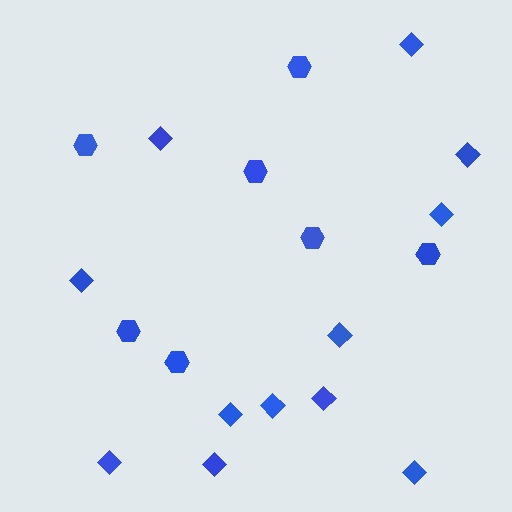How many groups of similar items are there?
There are 2 groups: one group of diamonds (12) and one group of hexagons (7).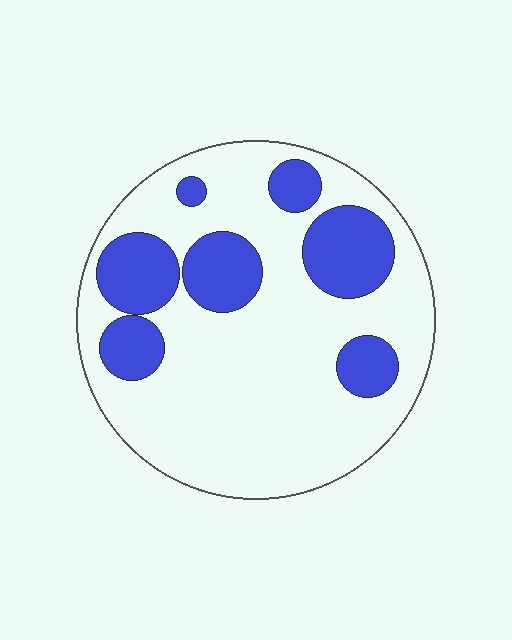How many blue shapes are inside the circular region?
7.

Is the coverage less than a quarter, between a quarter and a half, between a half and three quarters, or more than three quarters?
Between a quarter and a half.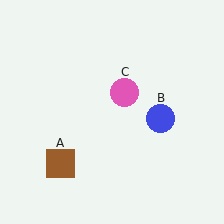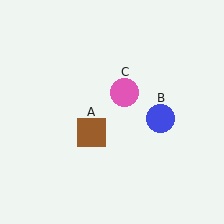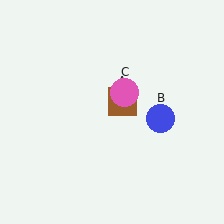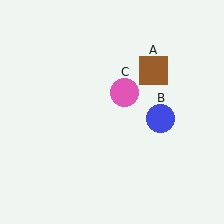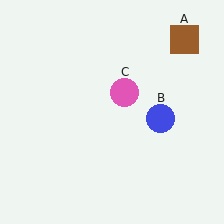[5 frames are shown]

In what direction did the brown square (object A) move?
The brown square (object A) moved up and to the right.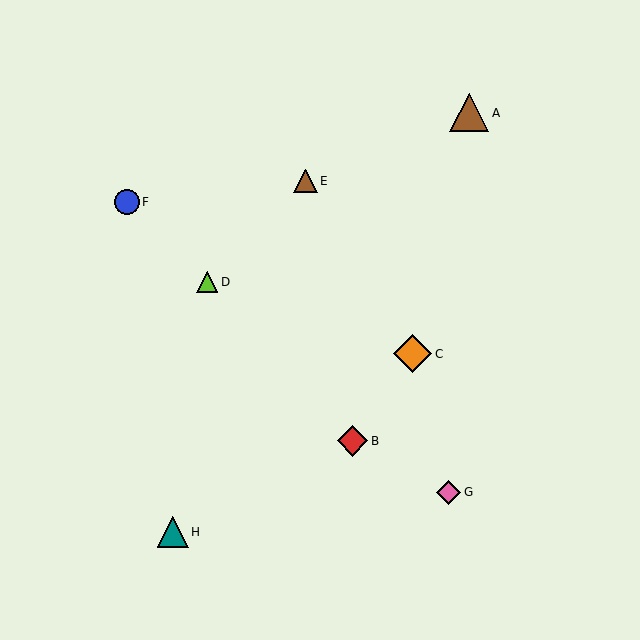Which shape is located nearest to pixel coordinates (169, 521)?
The teal triangle (labeled H) at (173, 532) is nearest to that location.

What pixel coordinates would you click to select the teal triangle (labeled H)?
Click at (173, 532) to select the teal triangle H.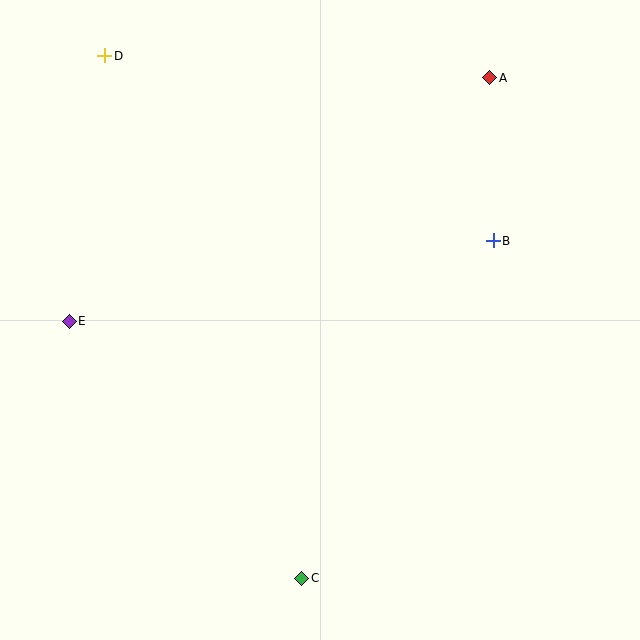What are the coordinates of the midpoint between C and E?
The midpoint between C and E is at (186, 450).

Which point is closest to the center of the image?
Point B at (493, 241) is closest to the center.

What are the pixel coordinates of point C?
Point C is at (302, 578).